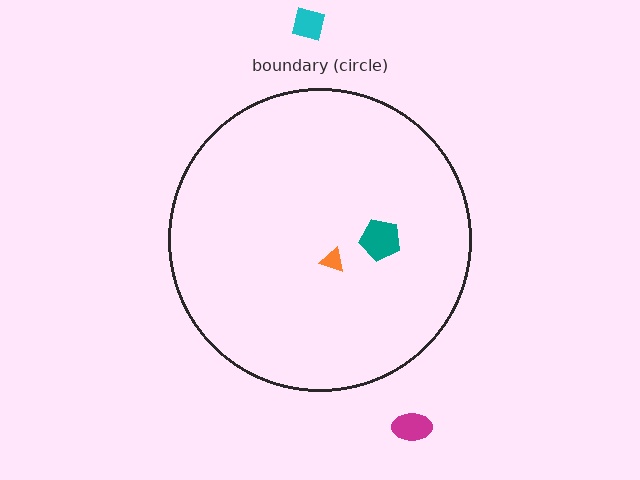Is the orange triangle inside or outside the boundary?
Inside.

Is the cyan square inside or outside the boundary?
Outside.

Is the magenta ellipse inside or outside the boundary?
Outside.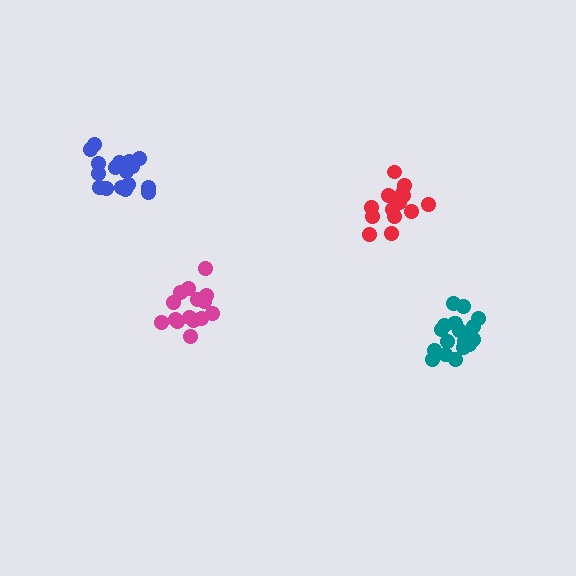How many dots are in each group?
Group 1: 17 dots, Group 2: 20 dots, Group 3: 16 dots, Group 4: 15 dots (68 total).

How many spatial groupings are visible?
There are 4 spatial groupings.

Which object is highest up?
The blue cluster is topmost.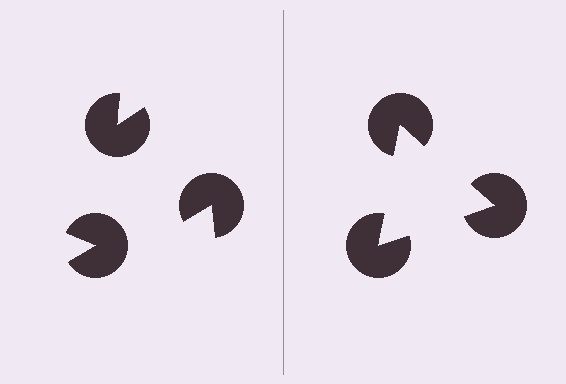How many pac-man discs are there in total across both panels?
6 — 3 on each side.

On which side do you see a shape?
An illusory triangle appears on the right side. On the left side the wedge cuts are rotated, so no coherent shape forms.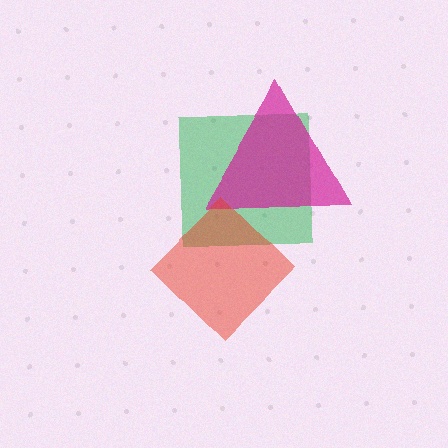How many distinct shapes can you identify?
There are 3 distinct shapes: a green square, a magenta triangle, a red diamond.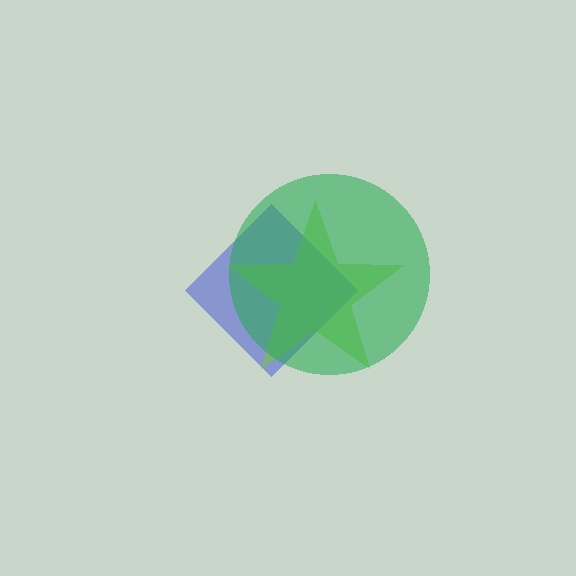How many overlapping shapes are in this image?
There are 3 overlapping shapes in the image.